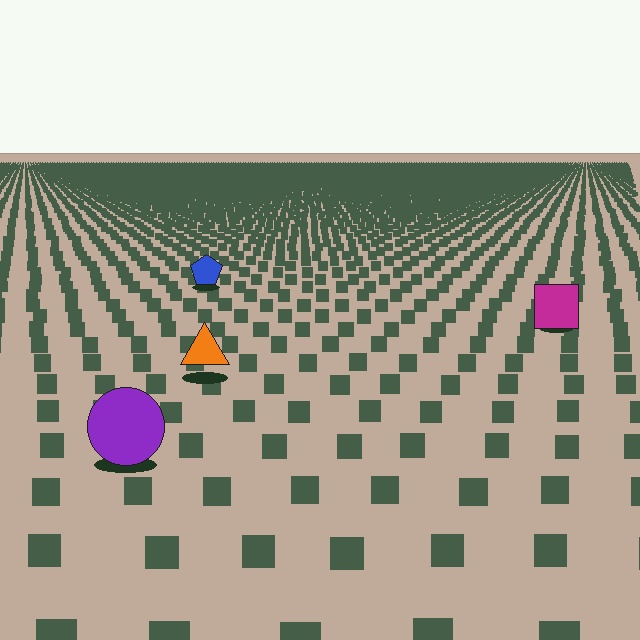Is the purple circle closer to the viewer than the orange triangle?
Yes. The purple circle is closer — you can tell from the texture gradient: the ground texture is coarser near it.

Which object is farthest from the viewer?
The blue pentagon is farthest from the viewer. It appears smaller and the ground texture around it is denser.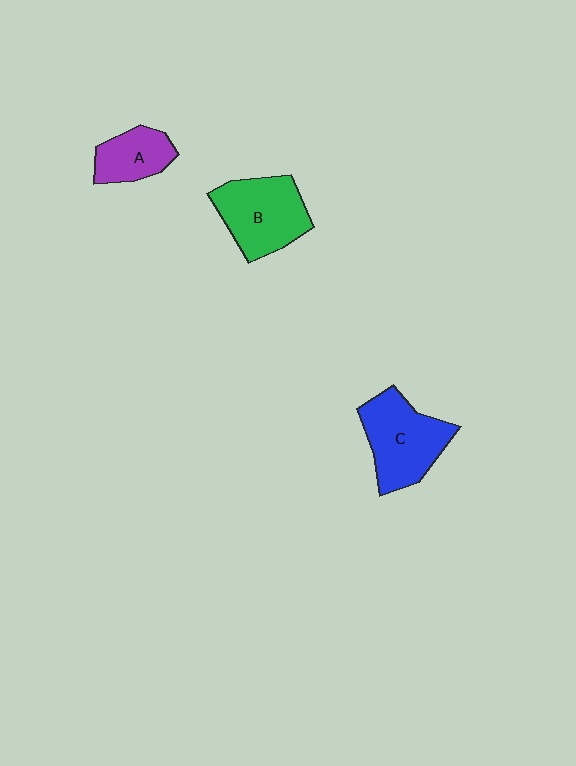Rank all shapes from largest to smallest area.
From largest to smallest: C (blue), B (green), A (purple).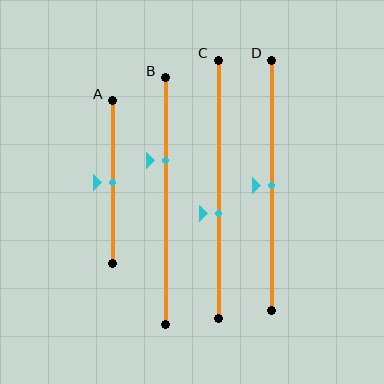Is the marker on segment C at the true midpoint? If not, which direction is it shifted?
No, the marker on segment C is shifted downward by about 9% of the segment length.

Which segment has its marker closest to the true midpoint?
Segment A has its marker closest to the true midpoint.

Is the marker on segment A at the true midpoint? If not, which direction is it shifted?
Yes, the marker on segment A is at the true midpoint.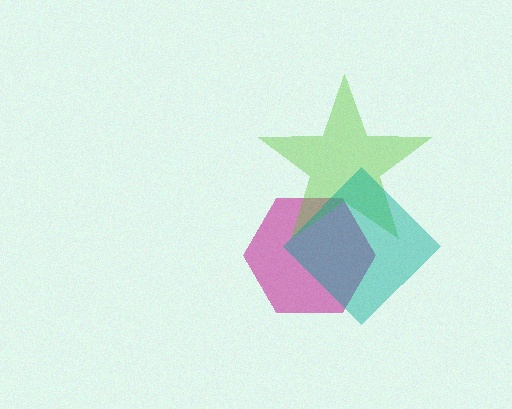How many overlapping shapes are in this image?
There are 3 overlapping shapes in the image.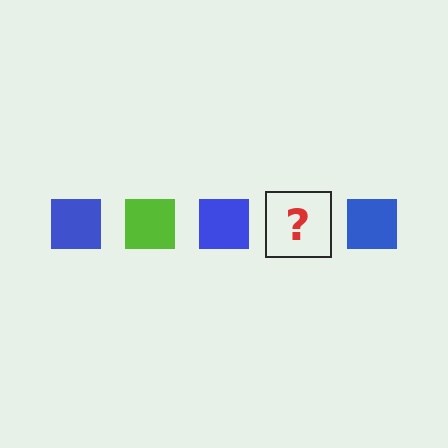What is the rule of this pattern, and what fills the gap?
The rule is that the pattern cycles through blue, lime squares. The gap should be filled with a lime square.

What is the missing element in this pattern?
The missing element is a lime square.